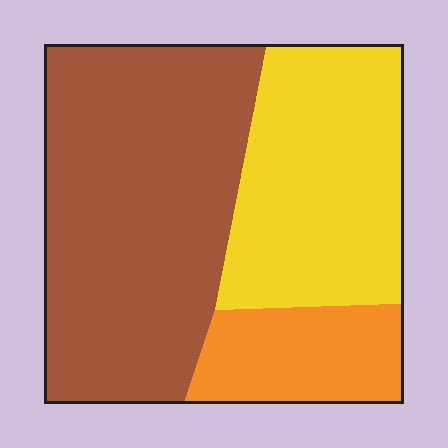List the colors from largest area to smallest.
From largest to smallest: brown, yellow, orange.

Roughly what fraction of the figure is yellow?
Yellow covers around 35% of the figure.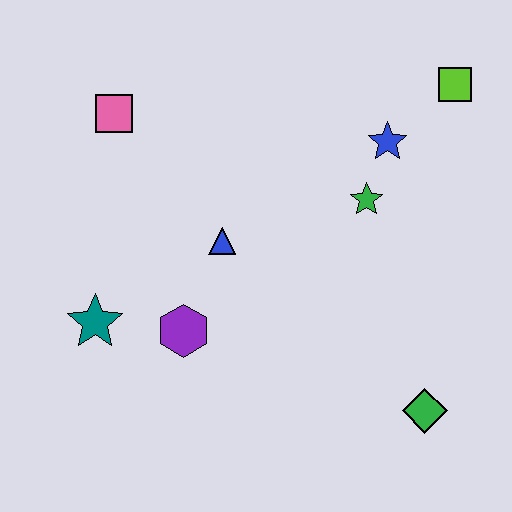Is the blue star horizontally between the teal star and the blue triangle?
No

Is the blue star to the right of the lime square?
No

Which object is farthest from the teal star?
The lime square is farthest from the teal star.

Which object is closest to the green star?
The blue star is closest to the green star.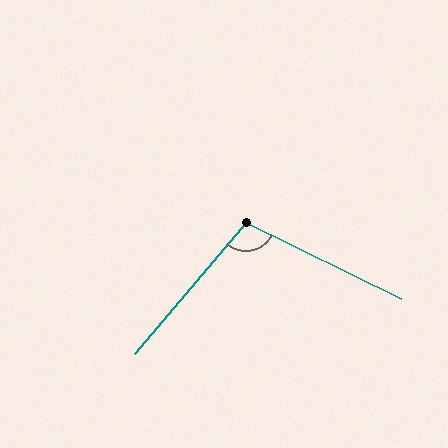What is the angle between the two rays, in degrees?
Approximately 104 degrees.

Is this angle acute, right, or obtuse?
It is obtuse.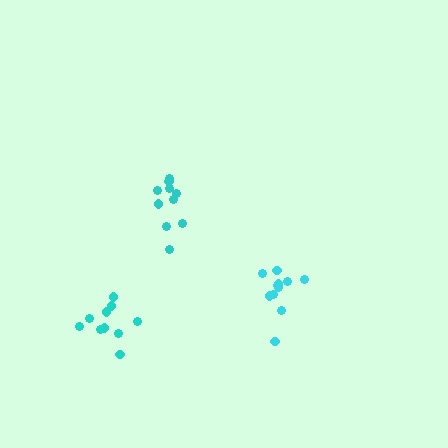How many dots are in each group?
Group 1: 10 dots, Group 2: 11 dots, Group 3: 10 dots (31 total).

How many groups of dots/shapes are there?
There are 3 groups.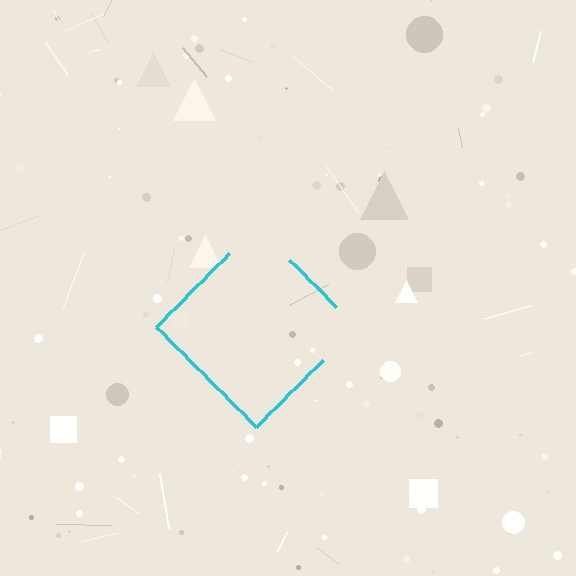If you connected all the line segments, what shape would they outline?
They would outline a diamond.